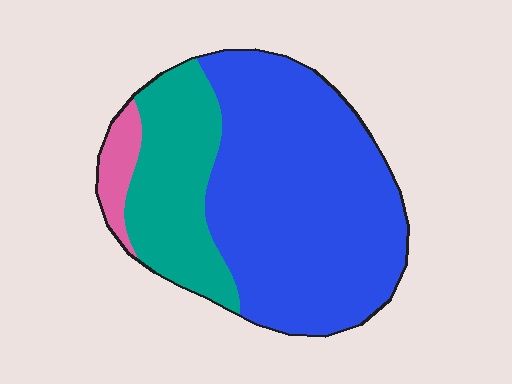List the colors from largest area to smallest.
From largest to smallest: blue, teal, pink.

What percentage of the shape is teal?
Teal takes up about one quarter (1/4) of the shape.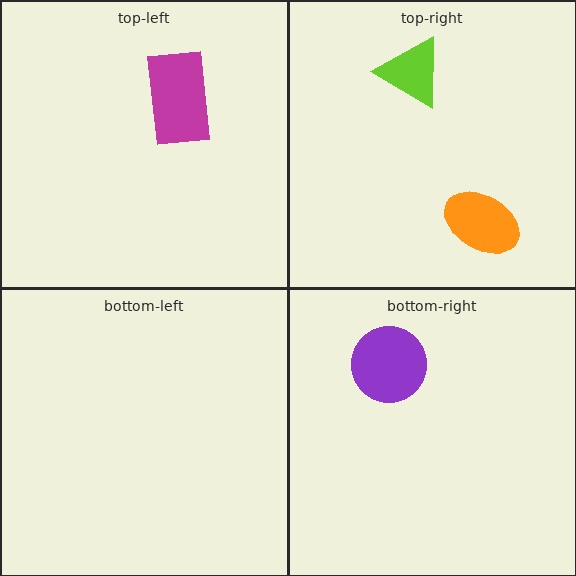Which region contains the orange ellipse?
The top-right region.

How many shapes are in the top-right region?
2.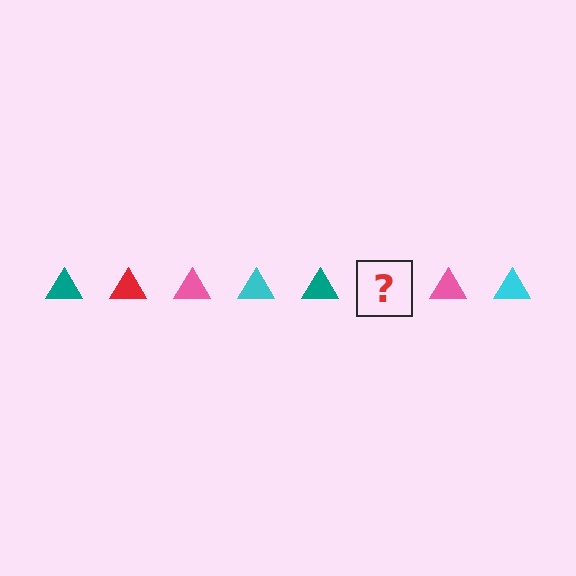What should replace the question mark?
The question mark should be replaced with a red triangle.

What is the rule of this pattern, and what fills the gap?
The rule is that the pattern cycles through teal, red, pink, cyan triangles. The gap should be filled with a red triangle.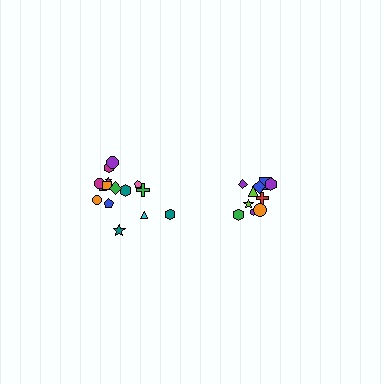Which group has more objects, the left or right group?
The left group.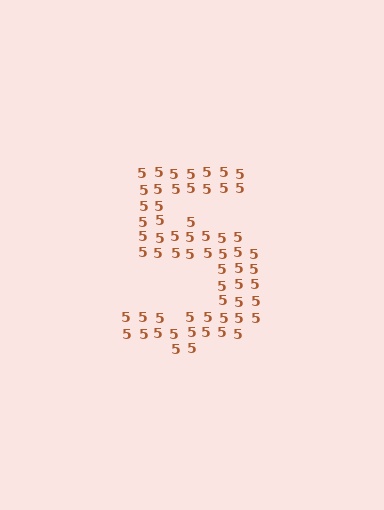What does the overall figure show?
The overall figure shows the digit 5.